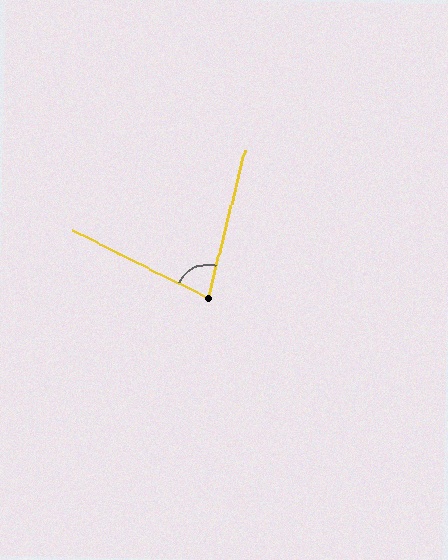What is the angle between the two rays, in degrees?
Approximately 77 degrees.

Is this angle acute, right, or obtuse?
It is acute.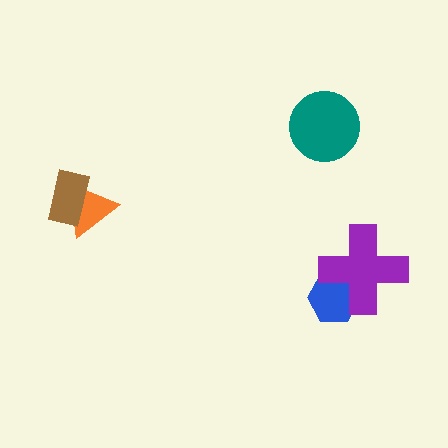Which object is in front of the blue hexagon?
The purple cross is in front of the blue hexagon.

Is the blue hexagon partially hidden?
Yes, it is partially covered by another shape.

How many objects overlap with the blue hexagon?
1 object overlaps with the blue hexagon.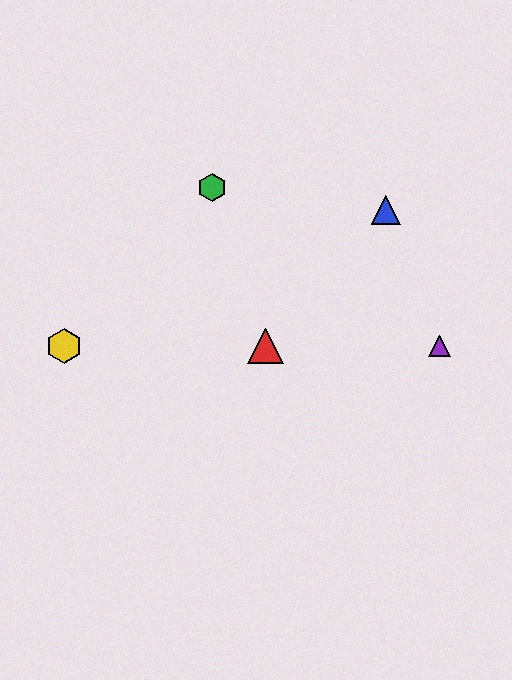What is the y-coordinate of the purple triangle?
The purple triangle is at y≈346.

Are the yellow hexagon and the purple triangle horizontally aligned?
Yes, both are at y≈346.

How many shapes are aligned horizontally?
3 shapes (the red triangle, the yellow hexagon, the purple triangle) are aligned horizontally.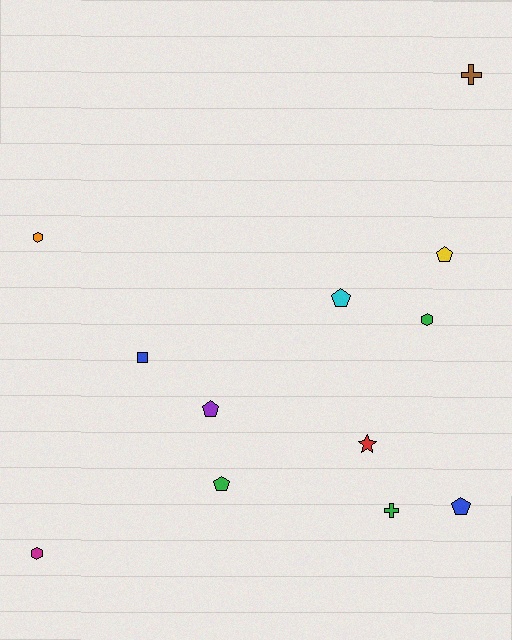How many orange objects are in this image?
There is 1 orange object.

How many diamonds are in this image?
There are no diamonds.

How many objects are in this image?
There are 12 objects.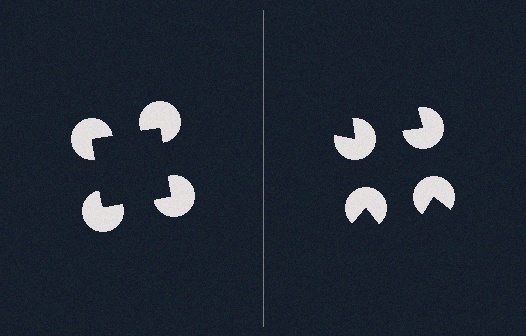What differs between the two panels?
The pac-man discs are positioned identically on both sides; only the wedge orientations differ. On the left they align to a square; on the right they are misaligned.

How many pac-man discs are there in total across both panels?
8 — 4 on each side.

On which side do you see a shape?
An illusory square appears on the left side. On the right side the wedge cuts are rotated, so no coherent shape forms.